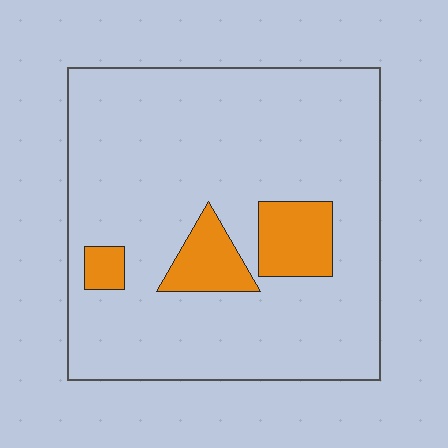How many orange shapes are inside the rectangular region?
3.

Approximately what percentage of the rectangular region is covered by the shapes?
Approximately 15%.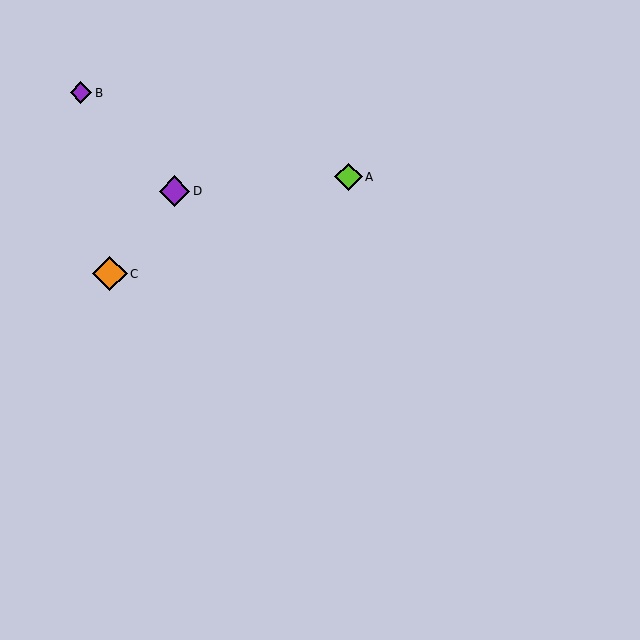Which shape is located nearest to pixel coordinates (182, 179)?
The purple diamond (labeled D) at (175, 191) is nearest to that location.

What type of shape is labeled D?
Shape D is a purple diamond.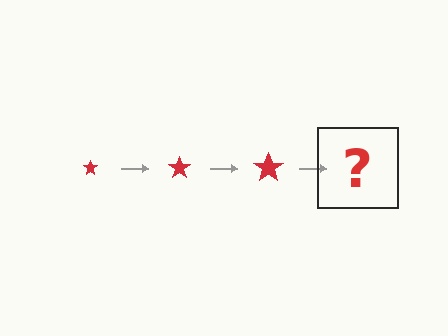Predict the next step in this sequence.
The next step is a red star, larger than the previous one.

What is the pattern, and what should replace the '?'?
The pattern is that the star gets progressively larger each step. The '?' should be a red star, larger than the previous one.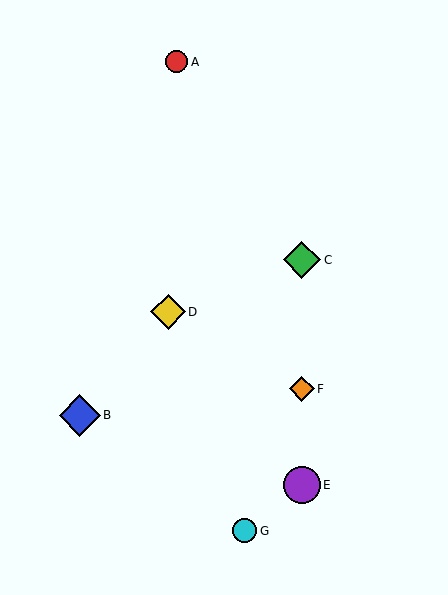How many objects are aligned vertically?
3 objects (C, E, F) are aligned vertically.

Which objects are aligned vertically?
Objects C, E, F are aligned vertically.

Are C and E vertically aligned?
Yes, both are at x≈302.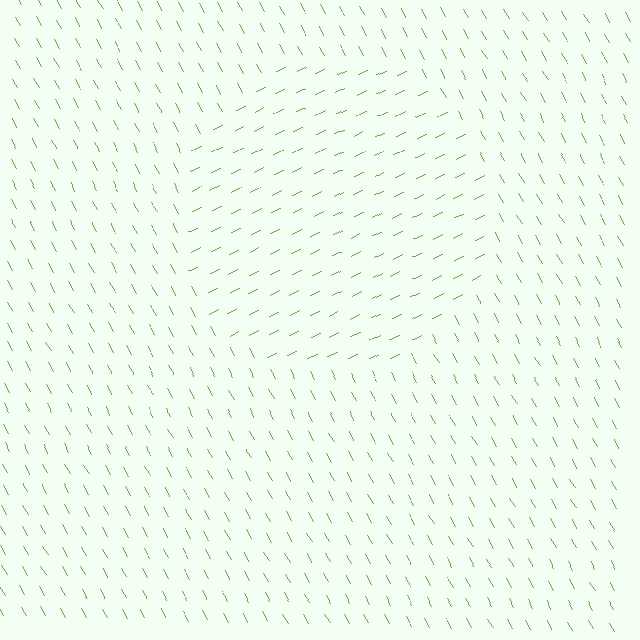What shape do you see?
I see a circle.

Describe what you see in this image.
The image is filled with small lime line segments. A circle region in the image has lines oriented differently from the surrounding lines, creating a visible texture boundary.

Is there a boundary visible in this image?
Yes, there is a texture boundary formed by a change in line orientation.